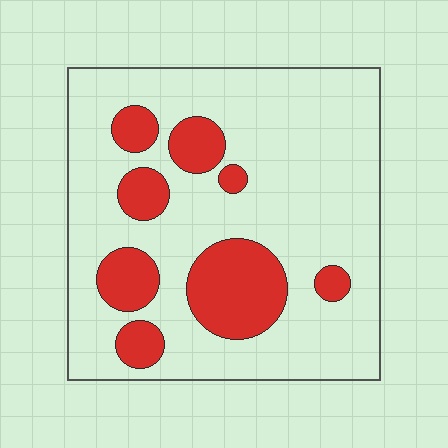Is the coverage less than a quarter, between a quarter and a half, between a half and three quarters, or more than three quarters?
Less than a quarter.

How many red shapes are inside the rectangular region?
8.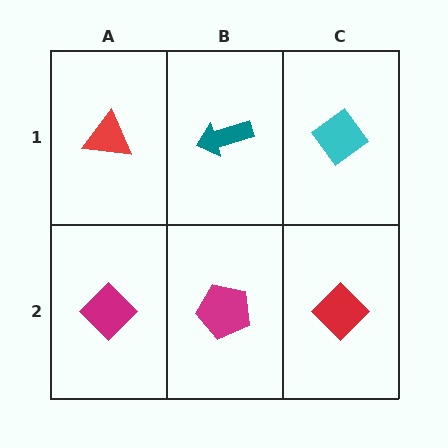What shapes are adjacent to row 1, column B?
A magenta pentagon (row 2, column B), a red triangle (row 1, column A), a cyan diamond (row 1, column C).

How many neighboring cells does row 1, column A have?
2.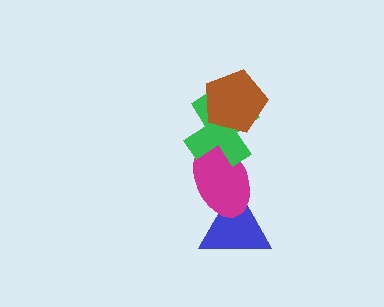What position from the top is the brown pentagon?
The brown pentagon is 1st from the top.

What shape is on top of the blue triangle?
The magenta ellipse is on top of the blue triangle.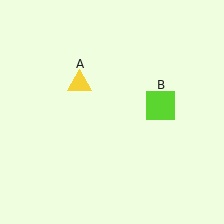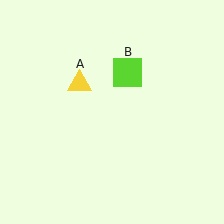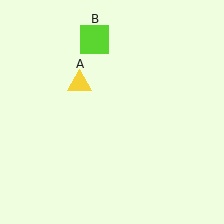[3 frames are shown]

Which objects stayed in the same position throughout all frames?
Yellow triangle (object A) remained stationary.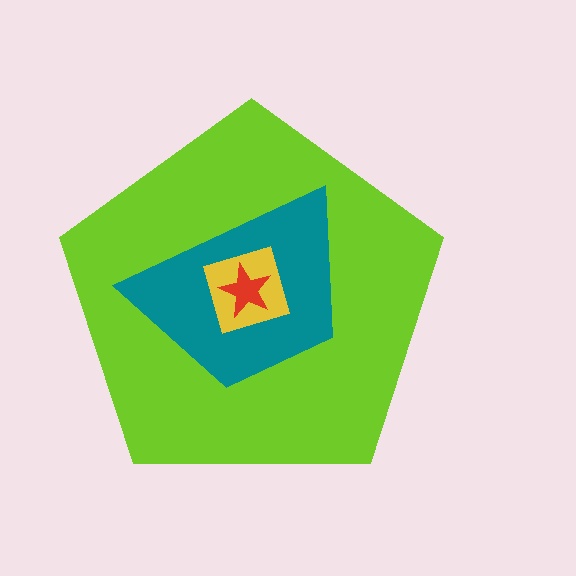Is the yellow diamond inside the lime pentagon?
Yes.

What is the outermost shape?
The lime pentagon.